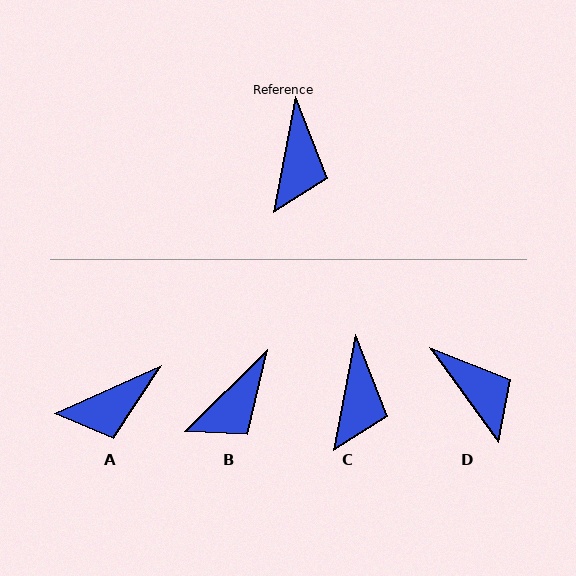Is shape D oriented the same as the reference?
No, it is off by about 47 degrees.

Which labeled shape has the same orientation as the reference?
C.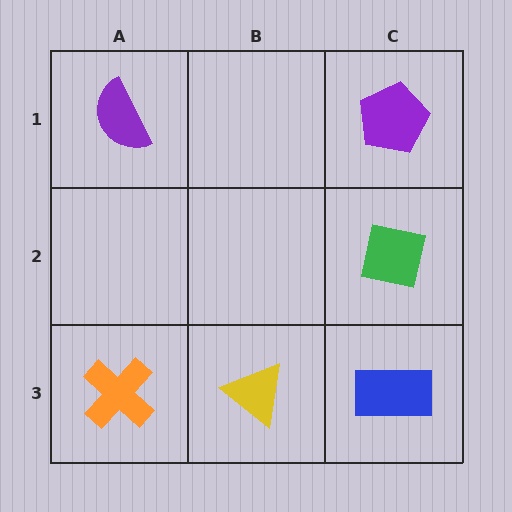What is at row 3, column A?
An orange cross.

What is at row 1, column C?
A purple pentagon.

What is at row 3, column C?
A blue rectangle.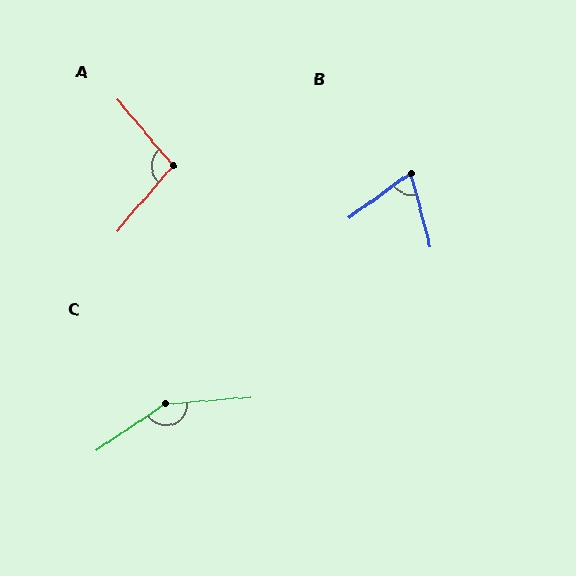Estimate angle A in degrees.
Approximately 99 degrees.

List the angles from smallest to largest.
B (68°), A (99°), C (151°).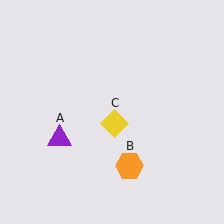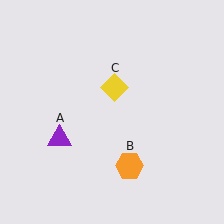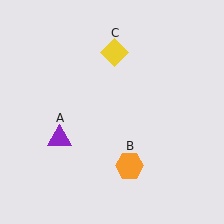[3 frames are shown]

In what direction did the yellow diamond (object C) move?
The yellow diamond (object C) moved up.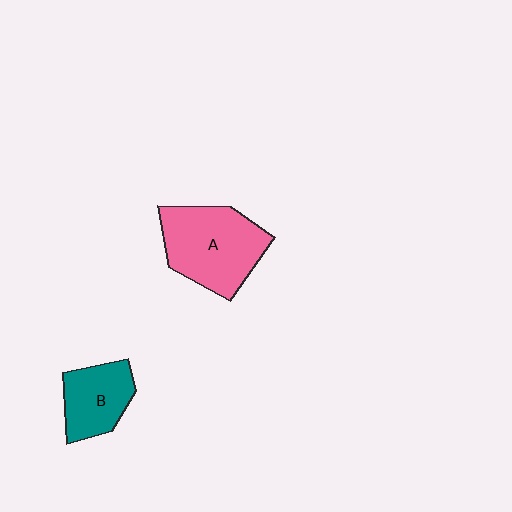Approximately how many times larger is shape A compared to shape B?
Approximately 1.6 times.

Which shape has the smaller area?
Shape B (teal).